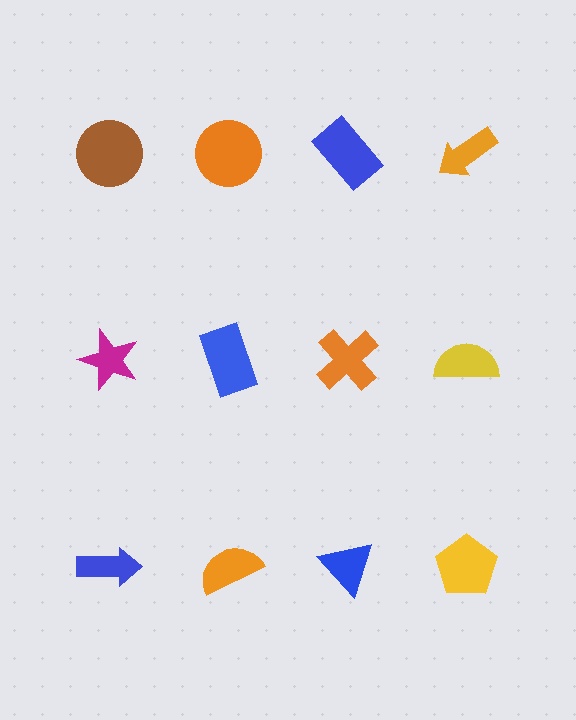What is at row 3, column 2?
An orange semicircle.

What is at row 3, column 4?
A yellow pentagon.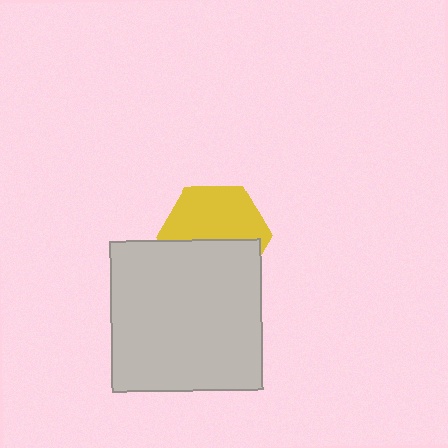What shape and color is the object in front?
The object in front is a light gray square.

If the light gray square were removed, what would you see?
You would see the complete yellow hexagon.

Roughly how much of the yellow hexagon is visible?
About half of it is visible (roughly 55%).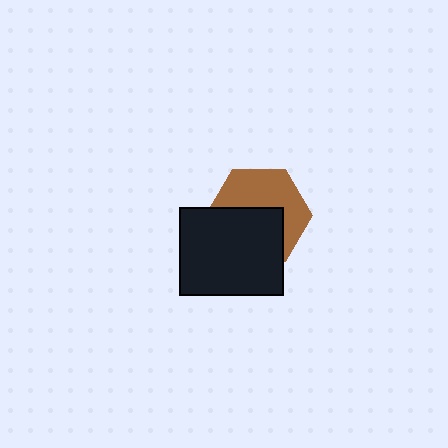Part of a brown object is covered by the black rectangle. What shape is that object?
It is a hexagon.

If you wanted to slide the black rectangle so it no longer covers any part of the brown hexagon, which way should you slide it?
Slide it down — that is the most direct way to separate the two shapes.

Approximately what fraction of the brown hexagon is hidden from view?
Roughly 48% of the brown hexagon is hidden behind the black rectangle.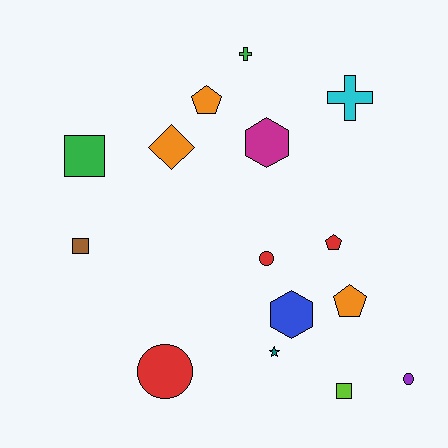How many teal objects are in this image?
There is 1 teal object.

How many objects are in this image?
There are 15 objects.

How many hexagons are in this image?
There are 2 hexagons.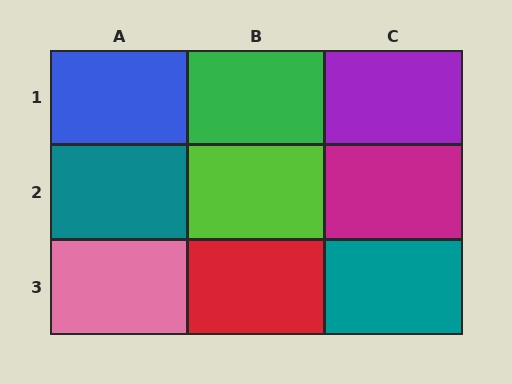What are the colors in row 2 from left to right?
Teal, lime, magenta.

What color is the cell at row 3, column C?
Teal.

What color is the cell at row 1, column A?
Blue.